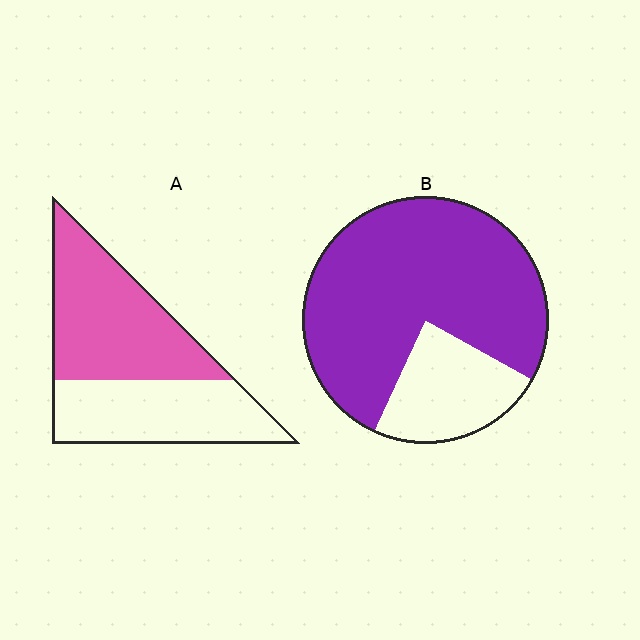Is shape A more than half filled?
Yes.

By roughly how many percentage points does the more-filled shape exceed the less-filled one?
By roughly 20 percentage points (B over A).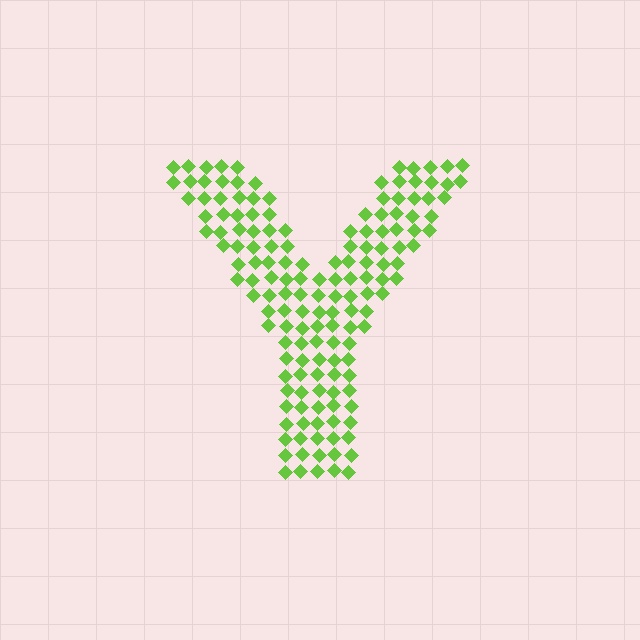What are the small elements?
The small elements are diamonds.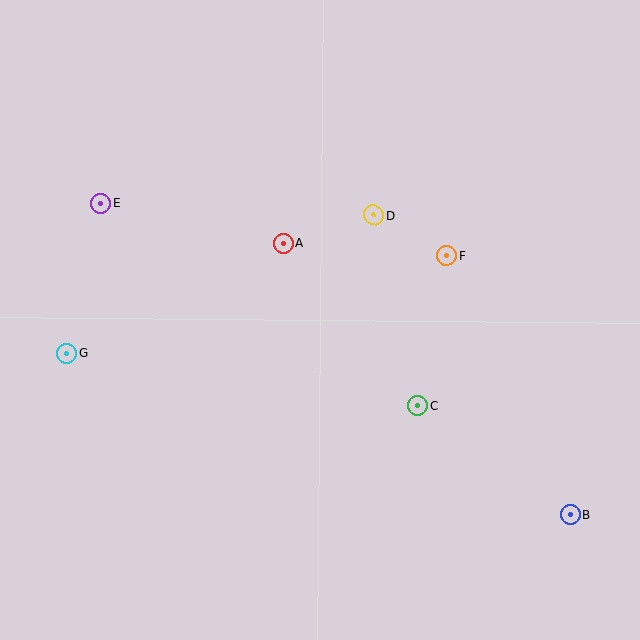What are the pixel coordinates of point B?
Point B is at (571, 515).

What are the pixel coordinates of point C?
Point C is at (418, 406).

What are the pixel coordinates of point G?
Point G is at (66, 353).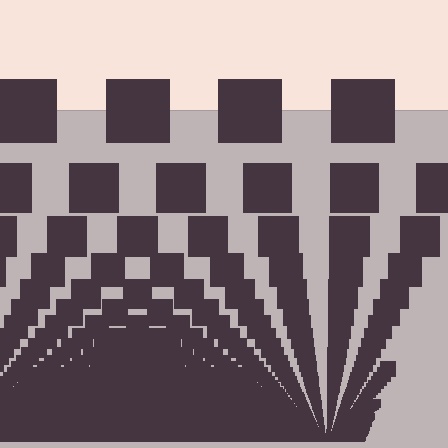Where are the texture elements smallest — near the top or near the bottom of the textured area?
Near the bottom.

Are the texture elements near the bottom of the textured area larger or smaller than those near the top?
Smaller. The gradient is inverted — elements near the bottom are smaller and denser.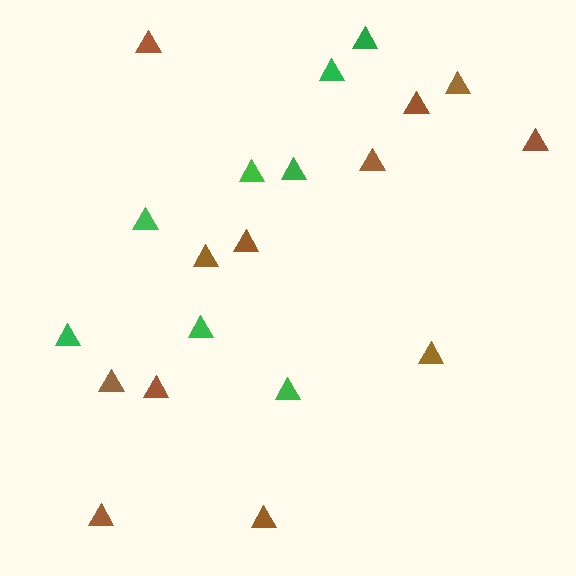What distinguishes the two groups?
There are 2 groups: one group of green triangles (8) and one group of brown triangles (12).